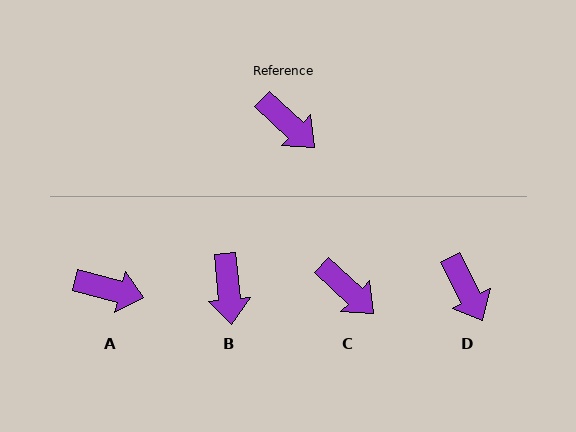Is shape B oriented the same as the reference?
No, it is off by about 42 degrees.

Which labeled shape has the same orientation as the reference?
C.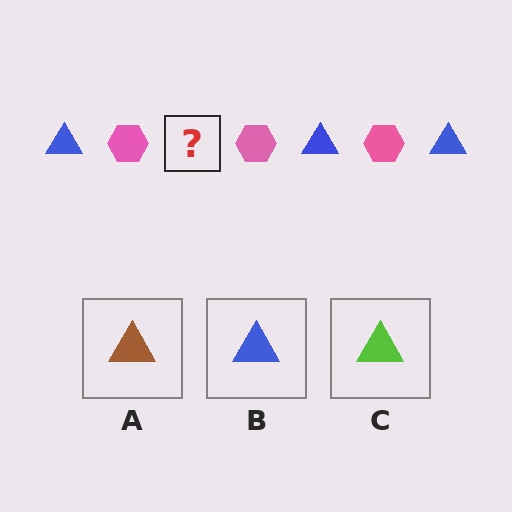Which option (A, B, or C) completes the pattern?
B.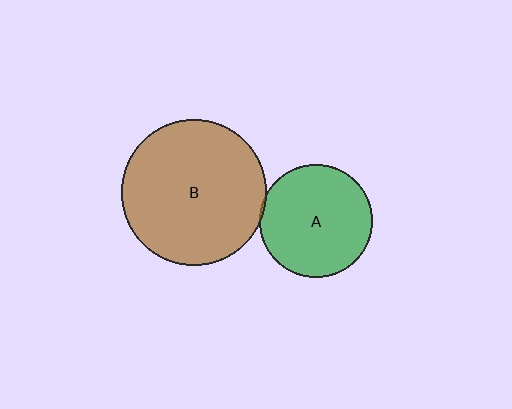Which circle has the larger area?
Circle B (brown).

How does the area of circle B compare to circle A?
Approximately 1.7 times.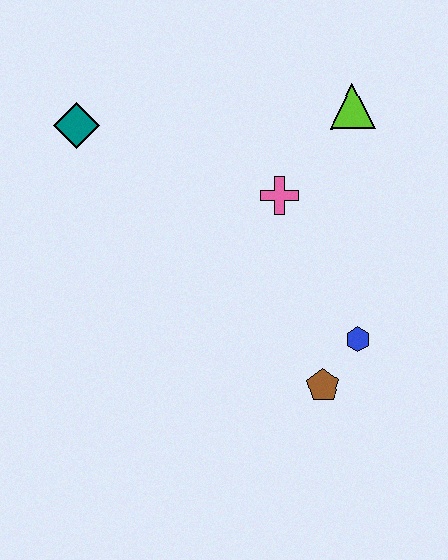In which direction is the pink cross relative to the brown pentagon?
The pink cross is above the brown pentagon.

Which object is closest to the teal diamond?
The pink cross is closest to the teal diamond.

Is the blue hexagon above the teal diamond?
No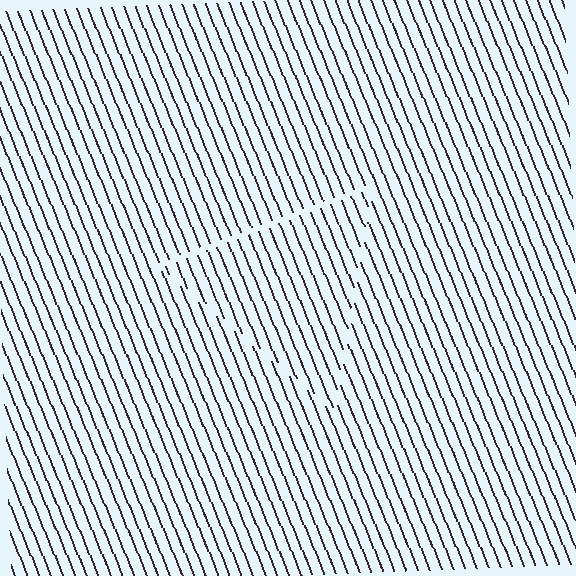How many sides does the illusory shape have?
3 sides — the line-ends trace a triangle.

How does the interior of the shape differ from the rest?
The interior of the shape contains the same grating, shifted by half a period — the contour is defined by the phase discontinuity where line-ends from the inner and outer gratings abut.